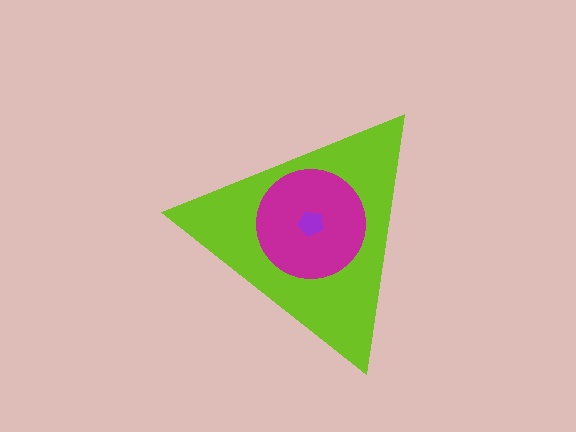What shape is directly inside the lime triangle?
The magenta circle.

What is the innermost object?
The purple pentagon.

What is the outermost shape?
The lime triangle.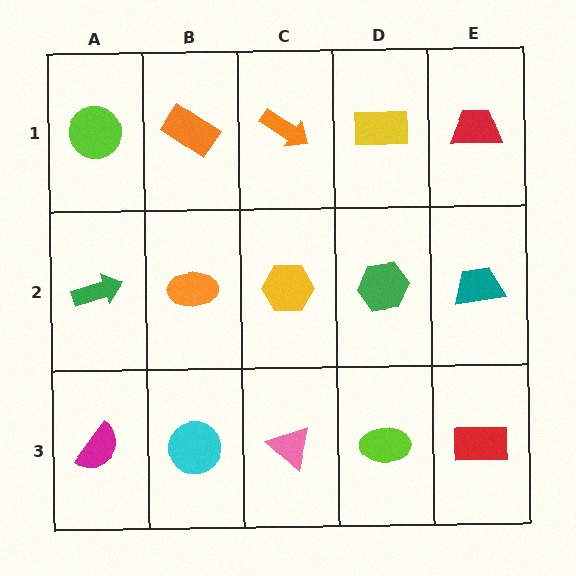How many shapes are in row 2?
5 shapes.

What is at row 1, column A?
A lime circle.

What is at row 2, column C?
A yellow hexagon.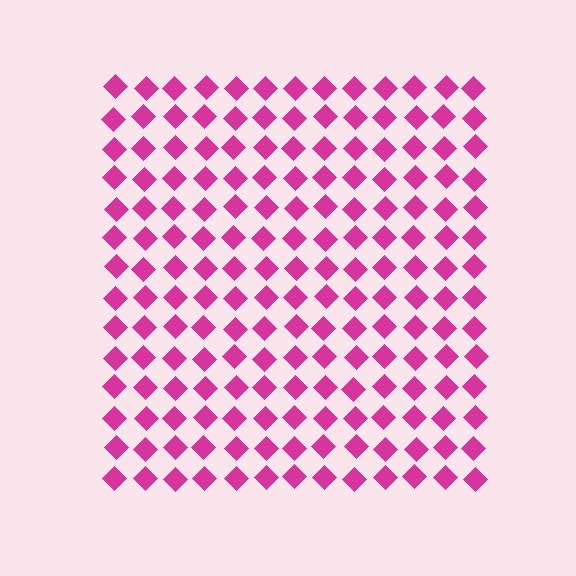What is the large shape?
The large shape is a square.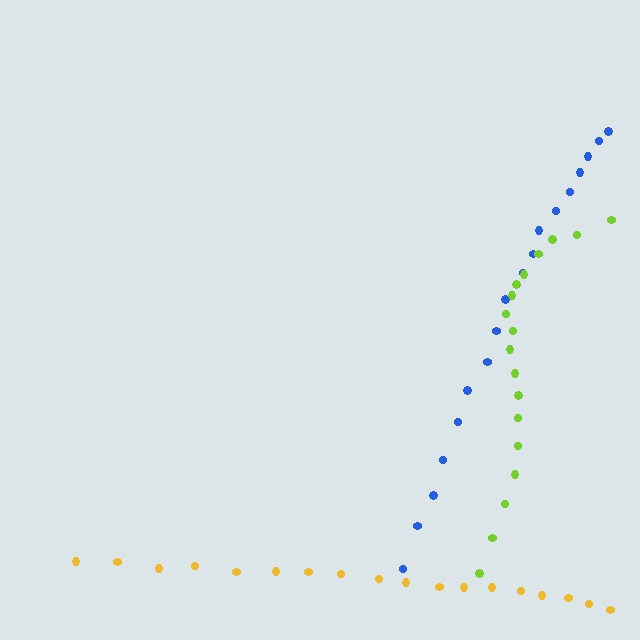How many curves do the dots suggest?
There are 3 distinct paths.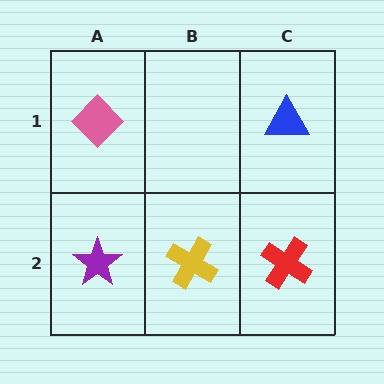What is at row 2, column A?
A purple star.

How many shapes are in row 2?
3 shapes.